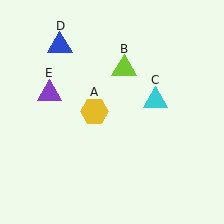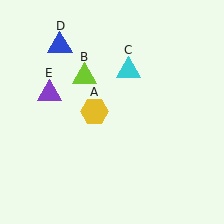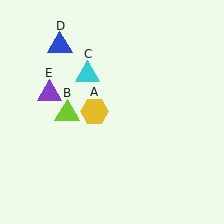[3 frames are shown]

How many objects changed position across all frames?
2 objects changed position: lime triangle (object B), cyan triangle (object C).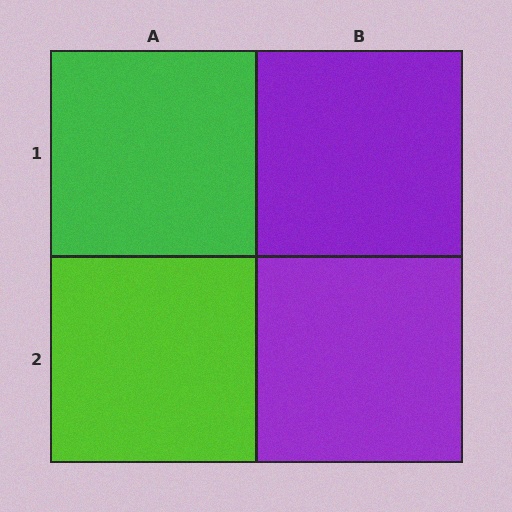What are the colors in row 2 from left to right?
Lime, purple.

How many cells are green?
1 cell is green.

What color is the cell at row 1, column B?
Purple.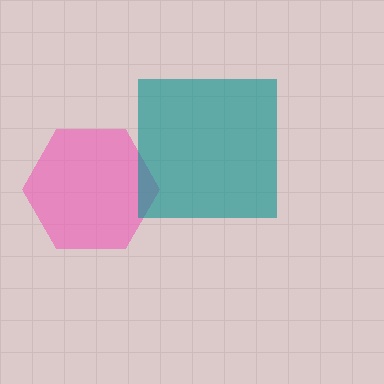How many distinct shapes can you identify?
There are 2 distinct shapes: a pink hexagon, a teal square.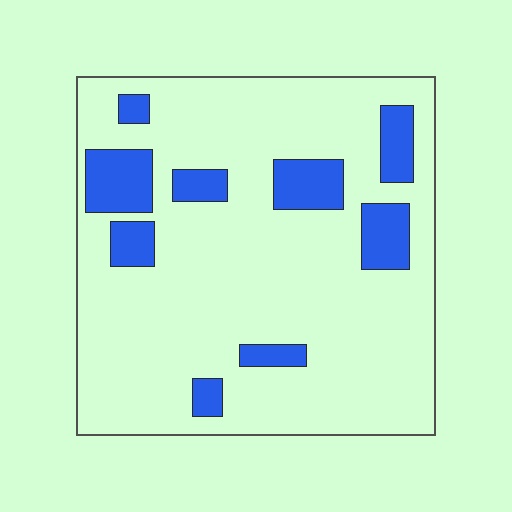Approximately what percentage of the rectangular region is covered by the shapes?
Approximately 15%.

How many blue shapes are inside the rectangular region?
9.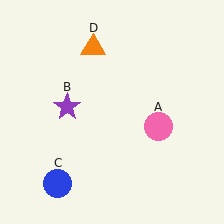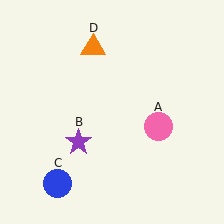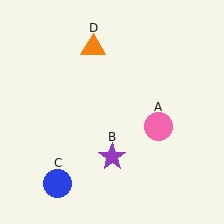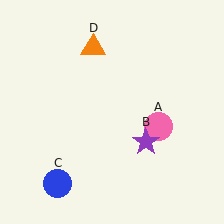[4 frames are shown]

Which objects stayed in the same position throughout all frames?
Pink circle (object A) and blue circle (object C) and orange triangle (object D) remained stationary.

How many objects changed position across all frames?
1 object changed position: purple star (object B).